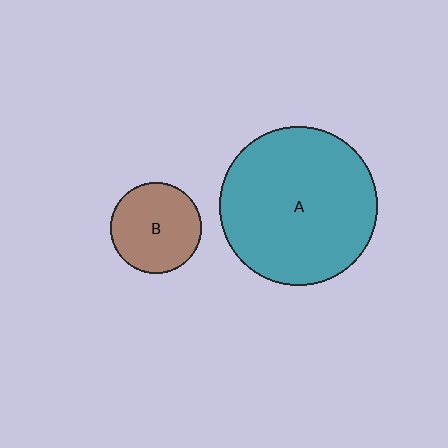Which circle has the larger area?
Circle A (teal).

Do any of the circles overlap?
No, none of the circles overlap.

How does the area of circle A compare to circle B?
Approximately 3.1 times.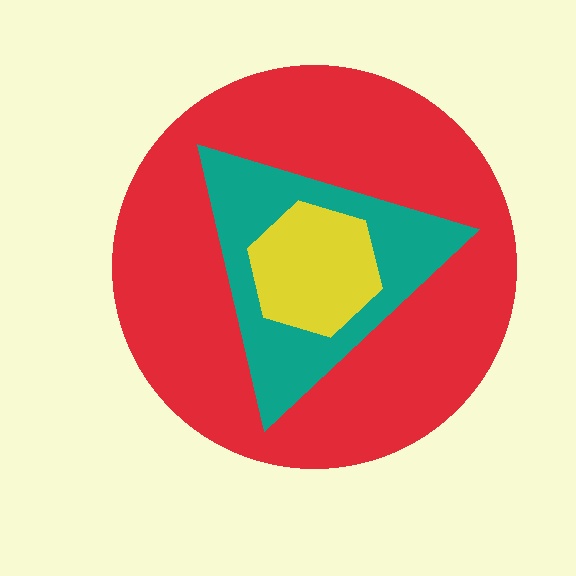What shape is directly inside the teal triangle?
The yellow hexagon.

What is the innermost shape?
The yellow hexagon.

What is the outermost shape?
The red circle.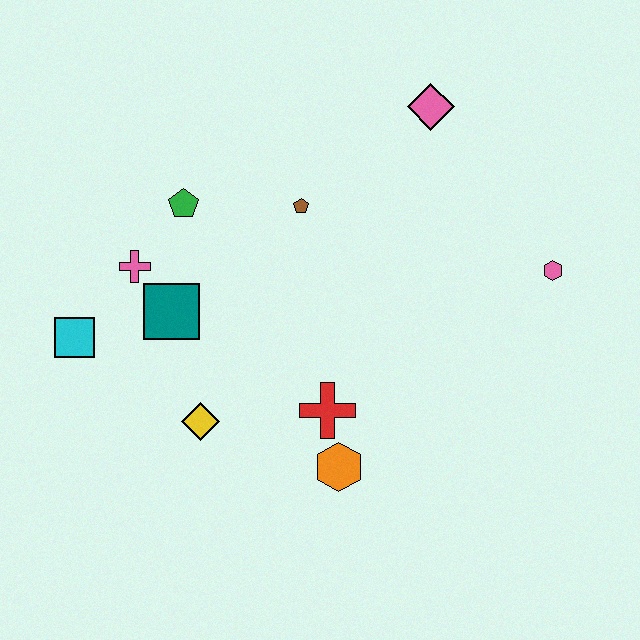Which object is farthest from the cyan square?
The pink hexagon is farthest from the cyan square.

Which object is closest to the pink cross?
The teal square is closest to the pink cross.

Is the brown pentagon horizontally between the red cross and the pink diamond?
No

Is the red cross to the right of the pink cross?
Yes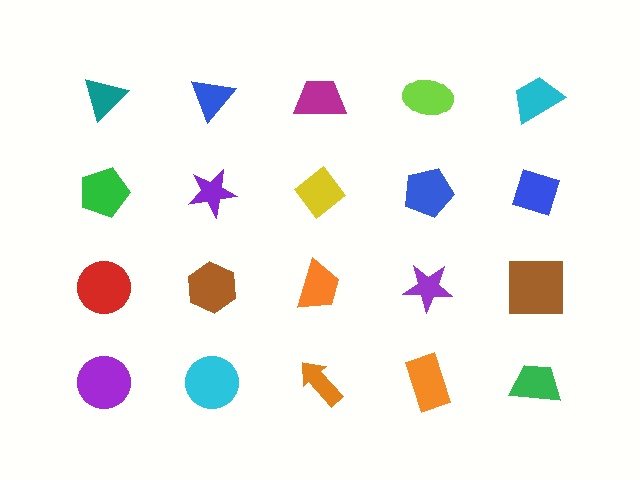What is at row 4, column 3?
An orange arrow.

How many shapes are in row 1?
5 shapes.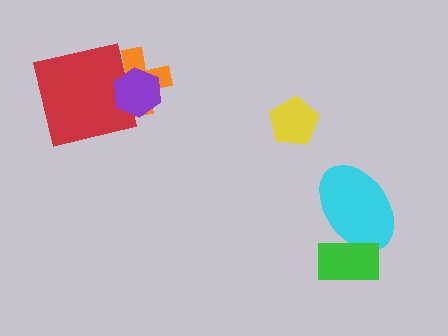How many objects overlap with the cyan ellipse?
1 object overlaps with the cyan ellipse.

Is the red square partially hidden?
Yes, it is partially covered by another shape.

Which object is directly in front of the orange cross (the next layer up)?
The red square is directly in front of the orange cross.